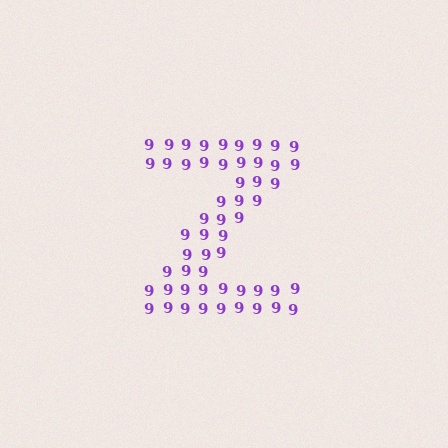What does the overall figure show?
The overall figure shows the letter Z.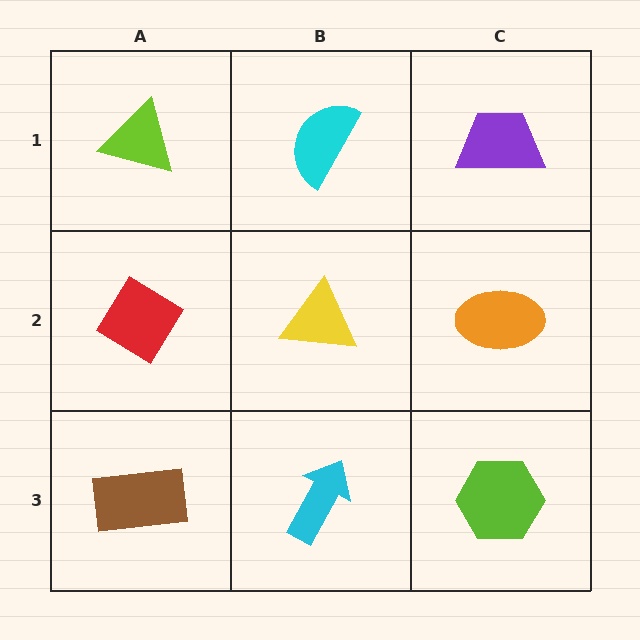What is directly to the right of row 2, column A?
A yellow triangle.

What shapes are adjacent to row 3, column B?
A yellow triangle (row 2, column B), a brown rectangle (row 3, column A), a lime hexagon (row 3, column C).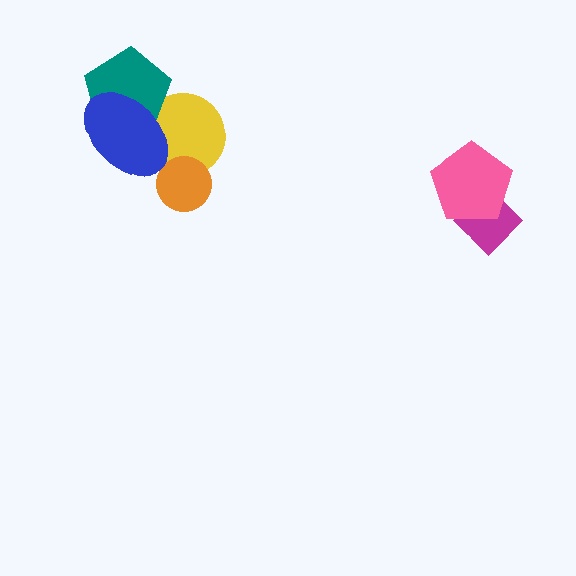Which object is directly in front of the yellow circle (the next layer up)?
The orange circle is directly in front of the yellow circle.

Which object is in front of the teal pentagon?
The blue ellipse is in front of the teal pentagon.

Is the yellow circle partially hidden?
Yes, it is partially covered by another shape.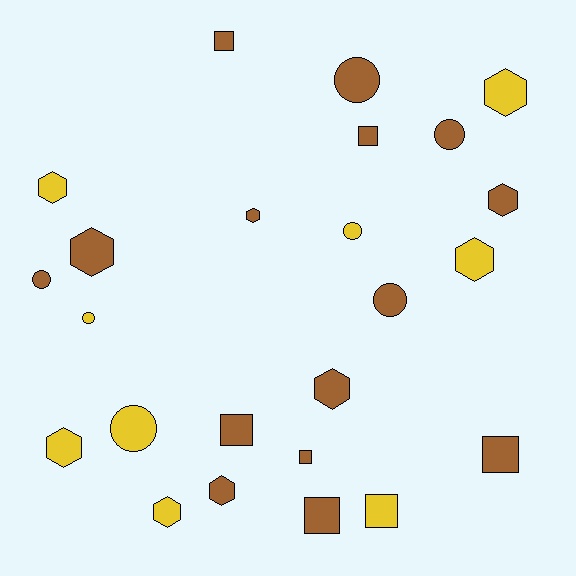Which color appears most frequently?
Brown, with 15 objects.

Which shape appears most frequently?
Hexagon, with 10 objects.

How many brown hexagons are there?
There are 5 brown hexagons.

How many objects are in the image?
There are 24 objects.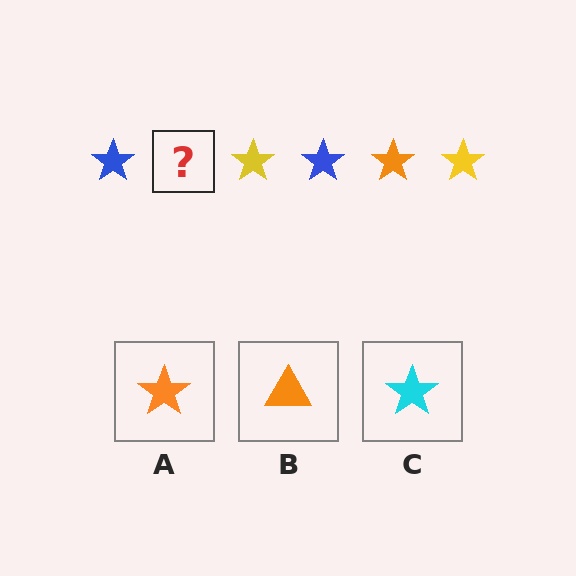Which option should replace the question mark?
Option A.